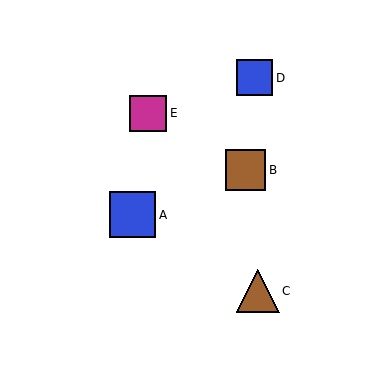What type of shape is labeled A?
Shape A is a blue square.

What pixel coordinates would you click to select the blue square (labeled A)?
Click at (133, 215) to select the blue square A.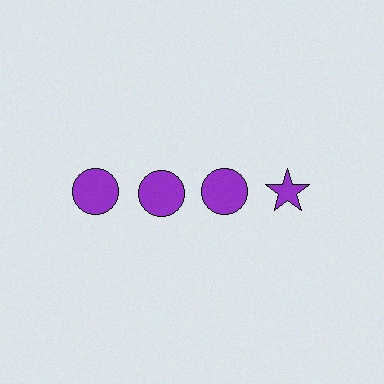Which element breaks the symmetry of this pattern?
The purple star in the top row, second from right column breaks the symmetry. All other shapes are purple circles.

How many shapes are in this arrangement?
There are 4 shapes arranged in a grid pattern.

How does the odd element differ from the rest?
It has a different shape: star instead of circle.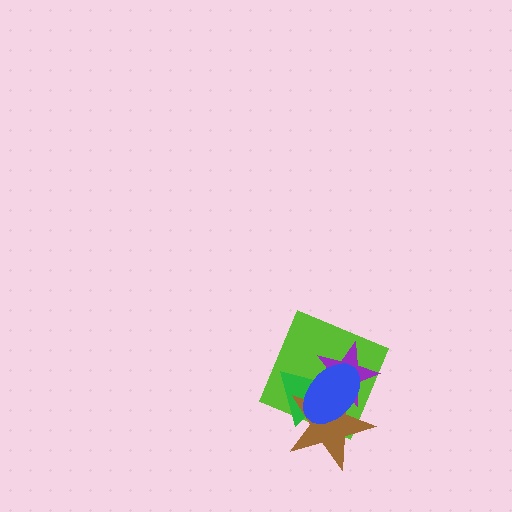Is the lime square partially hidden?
Yes, it is partially covered by another shape.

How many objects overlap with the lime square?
4 objects overlap with the lime square.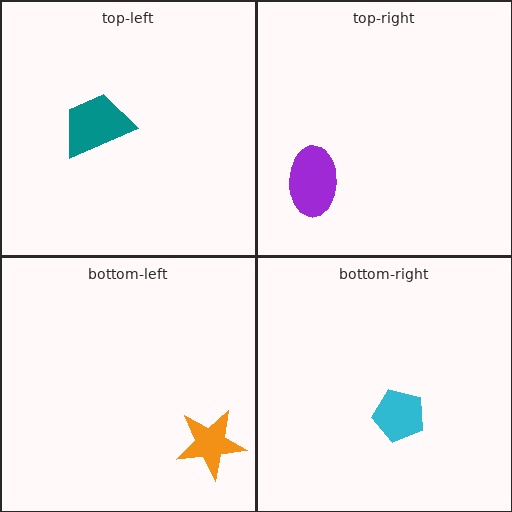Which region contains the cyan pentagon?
The bottom-right region.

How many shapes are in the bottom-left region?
1.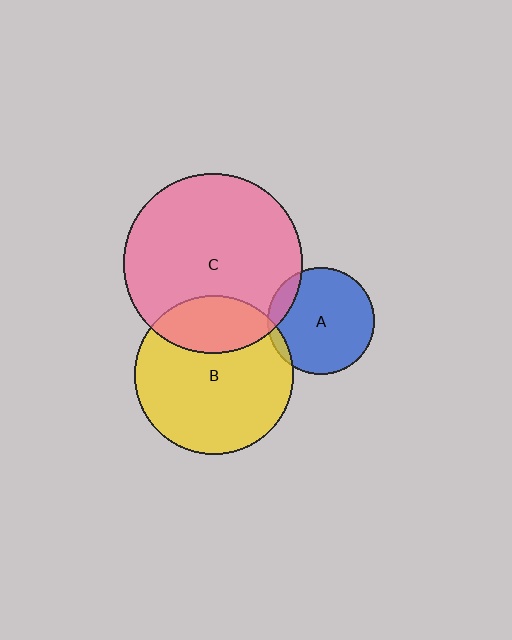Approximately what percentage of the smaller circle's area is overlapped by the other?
Approximately 25%.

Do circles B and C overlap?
Yes.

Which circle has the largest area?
Circle C (pink).